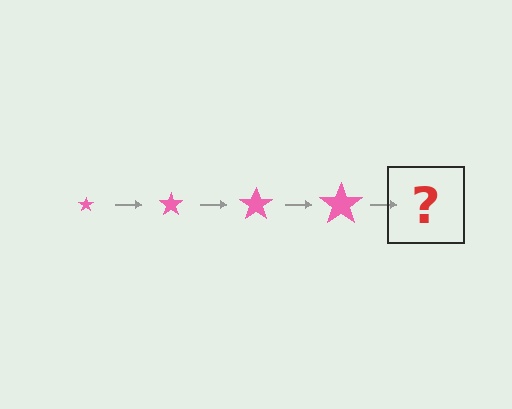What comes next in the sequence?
The next element should be a pink star, larger than the previous one.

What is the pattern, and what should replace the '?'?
The pattern is that the star gets progressively larger each step. The '?' should be a pink star, larger than the previous one.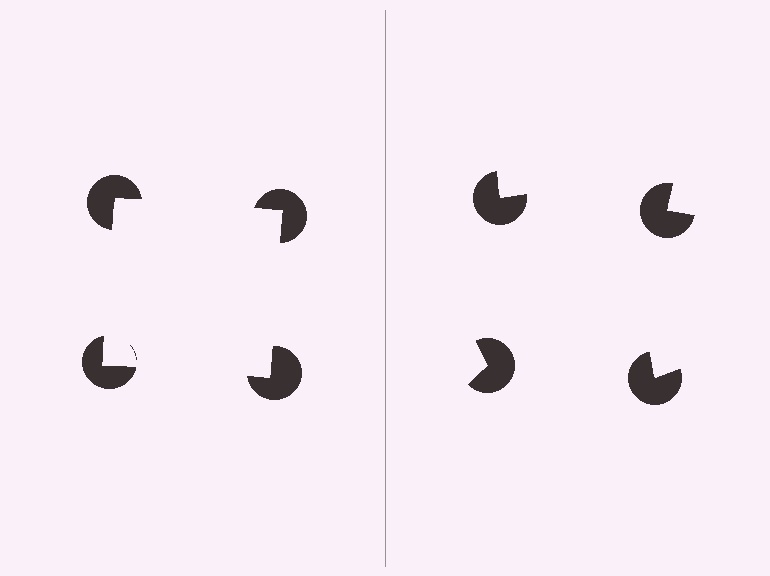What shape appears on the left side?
An illusory square.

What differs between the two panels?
The pac-man discs are positioned identically on both sides; only the wedge orientations differ. On the left they align to a square; on the right they are misaligned.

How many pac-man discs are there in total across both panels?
8 — 4 on each side.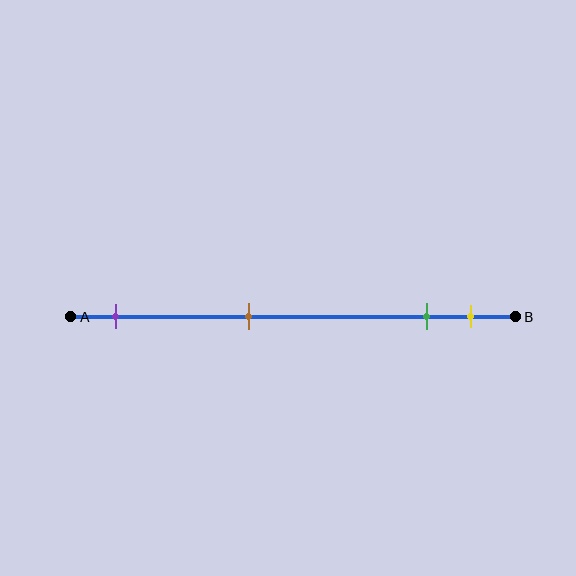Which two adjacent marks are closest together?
The green and yellow marks are the closest adjacent pair.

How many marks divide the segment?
There are 4 marks dividing the segment.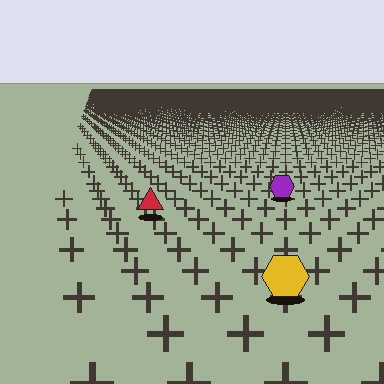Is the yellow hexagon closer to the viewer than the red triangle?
Yes. The yellow hexagon is closer — you can tell from the texture gradient: the ground texture is coarser near it.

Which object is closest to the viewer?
The yellow hexagon is closest. The texture marks near it are larger and more spread out.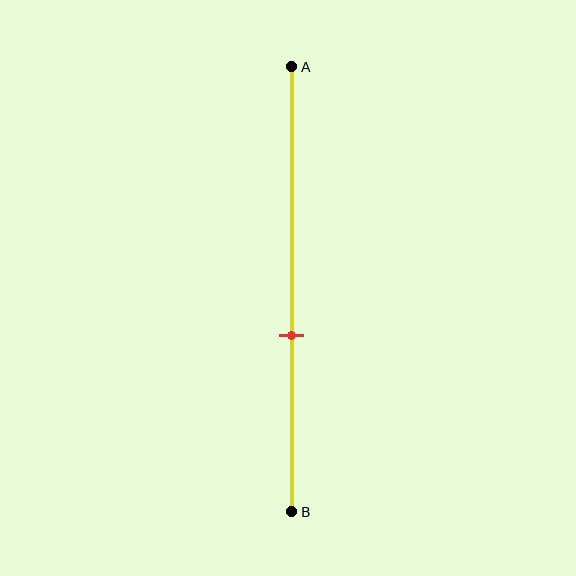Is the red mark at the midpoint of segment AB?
No, the mark is at about 60% from A, not at the 50% midpoint.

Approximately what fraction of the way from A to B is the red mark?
The red mark is approximately 60% of the way from A to B.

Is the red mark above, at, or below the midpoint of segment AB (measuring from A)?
The red mark is below the midpoint of segment AB.